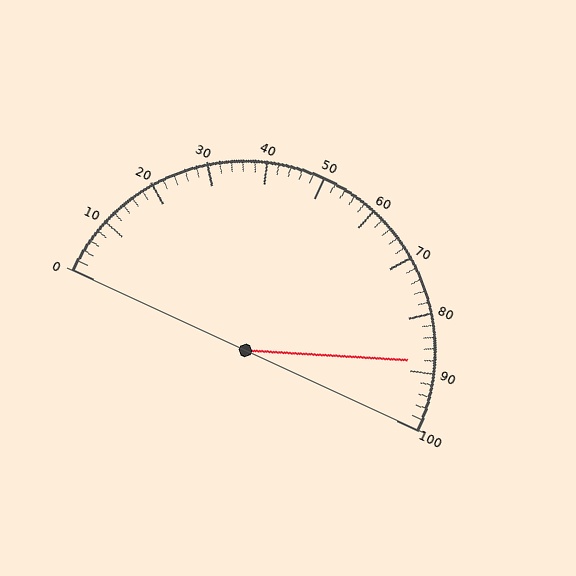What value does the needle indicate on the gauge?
The needle indicates approximately 88.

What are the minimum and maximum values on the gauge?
The gauge ranges from 0 to 100.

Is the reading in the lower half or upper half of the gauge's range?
The reading is in the upper half of the range (0 to 100).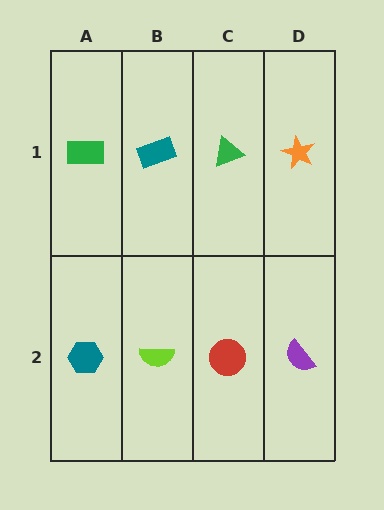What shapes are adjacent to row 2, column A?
A green rectangle (row 1, column A), a lime semicircle (row 2, column B).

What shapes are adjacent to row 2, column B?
A teal rectangle (row 1, column B), a teal hexagon (row 2, column A), a red circle (row 2, column C).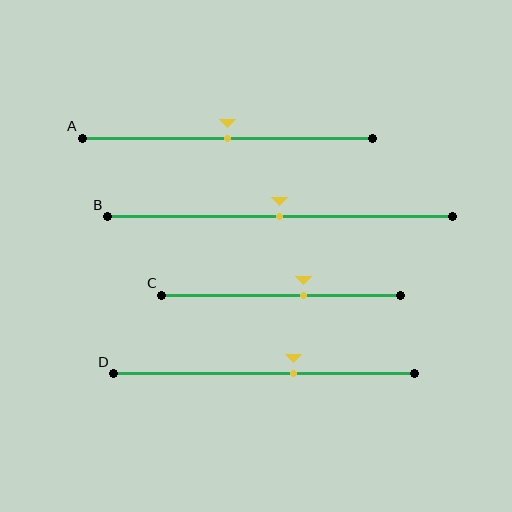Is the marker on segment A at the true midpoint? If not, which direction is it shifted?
Yes, the marker on segment A is at the true midpoint.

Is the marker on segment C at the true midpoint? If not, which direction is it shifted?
No, the marker on segment C is shifted to the right by about 9% of the segment length.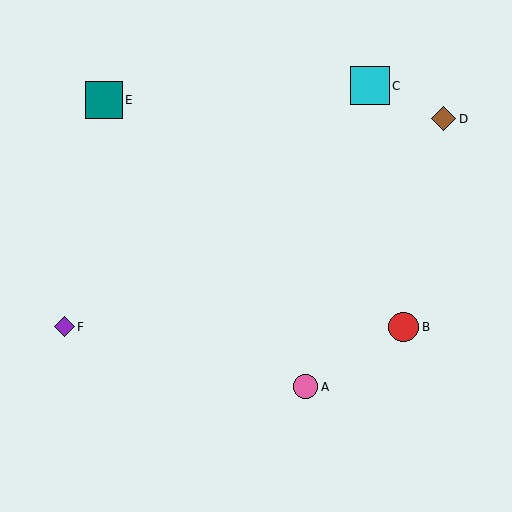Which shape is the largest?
The cyan square (labeled C) is the largest.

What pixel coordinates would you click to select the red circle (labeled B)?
Click at (404, 327) to select the red circle B.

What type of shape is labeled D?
Shape D is a brown diamond.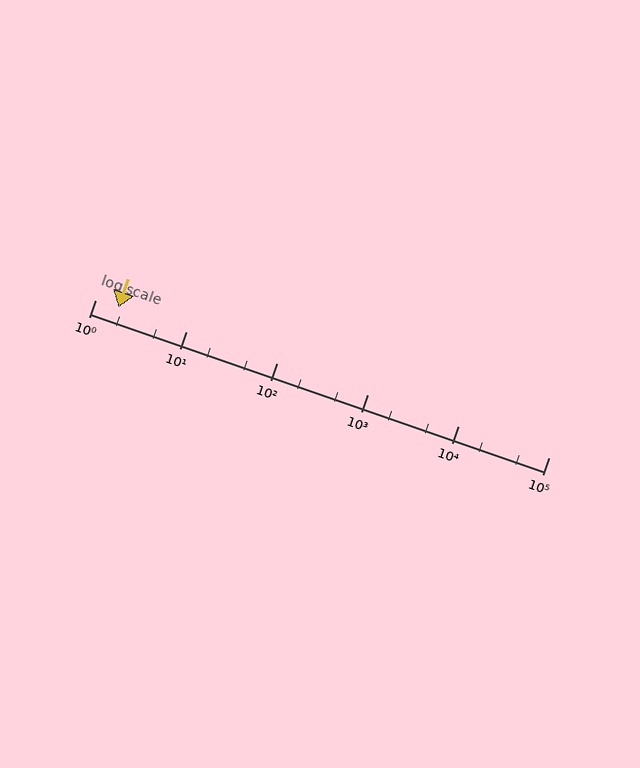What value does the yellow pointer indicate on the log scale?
The pointer indicates approximately 1.8.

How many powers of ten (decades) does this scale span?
The scale spans 5 decades, from 1 to 100000.